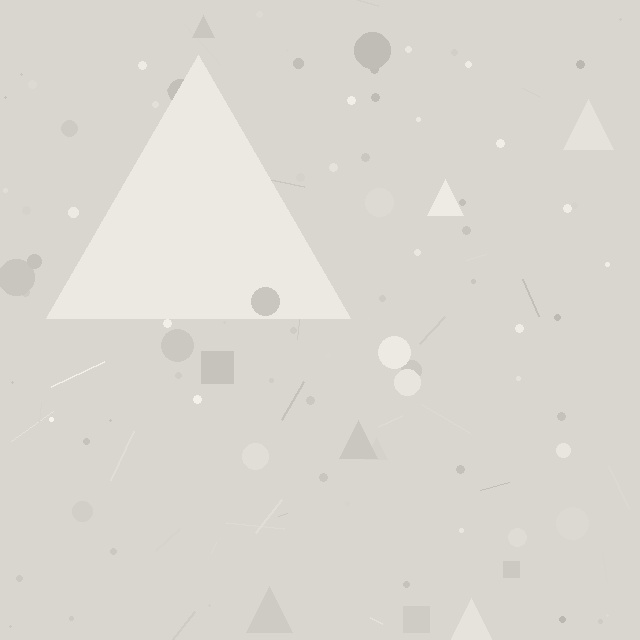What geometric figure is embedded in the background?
A triangle is embedded in the background.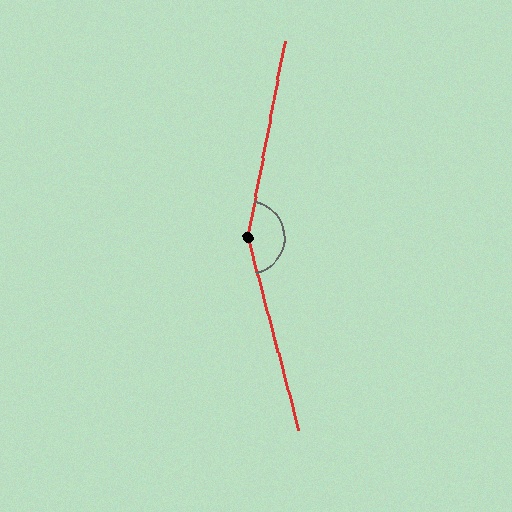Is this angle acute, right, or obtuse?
It is obtuse.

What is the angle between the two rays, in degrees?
Approximately 154 degrees.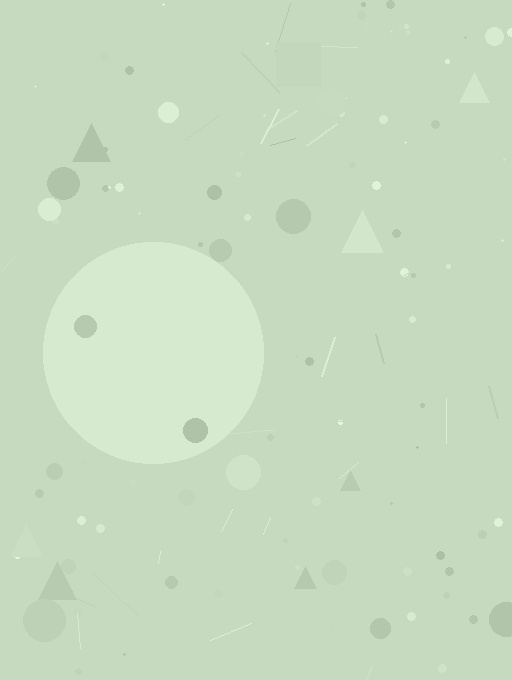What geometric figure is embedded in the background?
A circle is embedded in the background.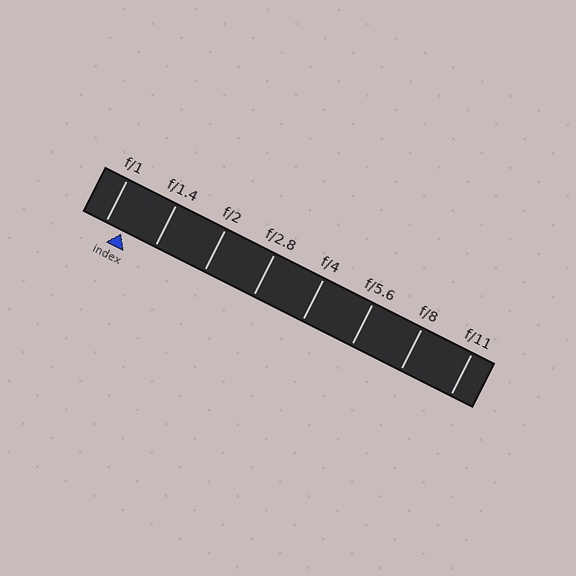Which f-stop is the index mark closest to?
The index mark is closest to f/1.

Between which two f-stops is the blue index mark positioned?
The index mark is between f/1 and f/1.4.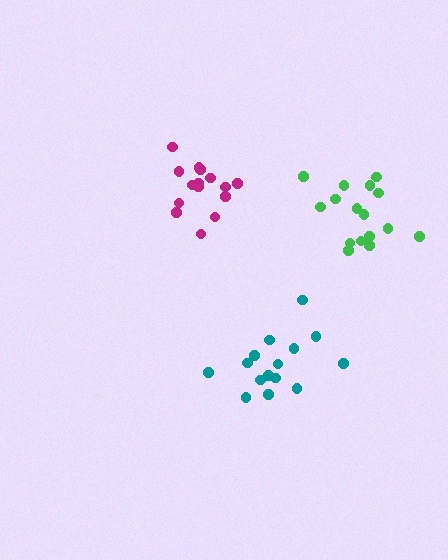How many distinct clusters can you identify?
There are 3 distinct clusters.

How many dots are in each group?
Group 1: 16 dots, Group 2: 15 dots, Group 3: 15 dots (46 total).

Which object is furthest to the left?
The magenta cluster is leftmost.